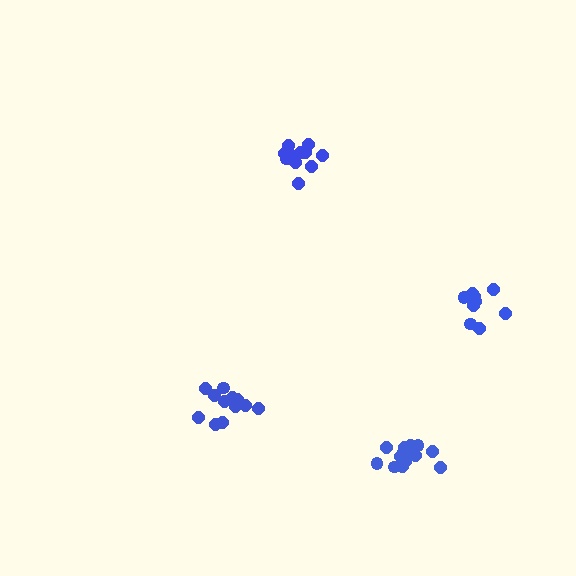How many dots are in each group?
Group 1: 12 dots, Group 2: 15 dots, Group 3: 10 dots, Group 4: 14 dots (51 total).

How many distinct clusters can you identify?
There are 4 distinct clusters.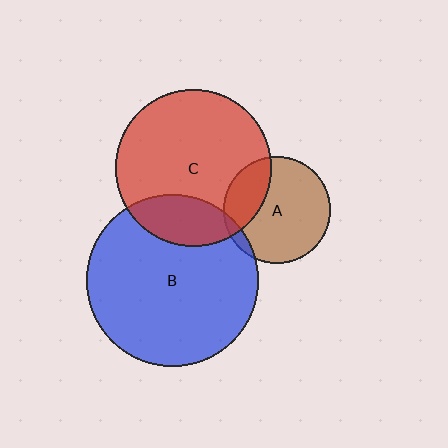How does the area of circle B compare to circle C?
Approximately 1.2 times.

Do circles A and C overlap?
Yes.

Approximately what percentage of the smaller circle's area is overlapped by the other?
Approximately 25%.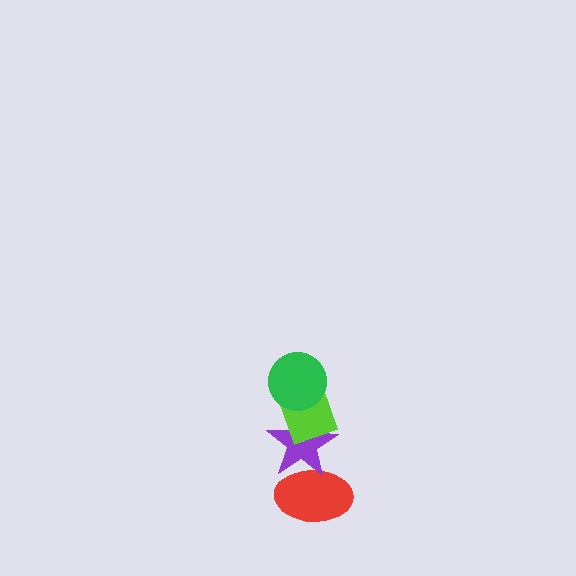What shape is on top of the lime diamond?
The green circle is on top of the lime diamond.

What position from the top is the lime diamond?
The lime diamond is 2nd from the top.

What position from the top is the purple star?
The purple star is 3rd from the top.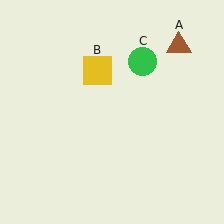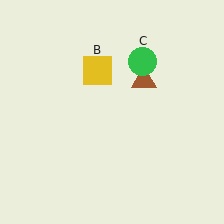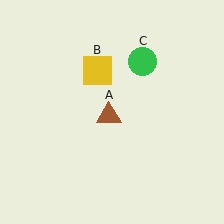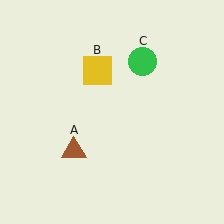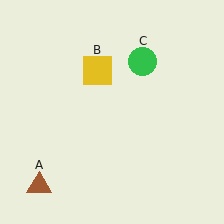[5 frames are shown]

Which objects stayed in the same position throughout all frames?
Yellow square (object B) and green circle (object C) remained stationary.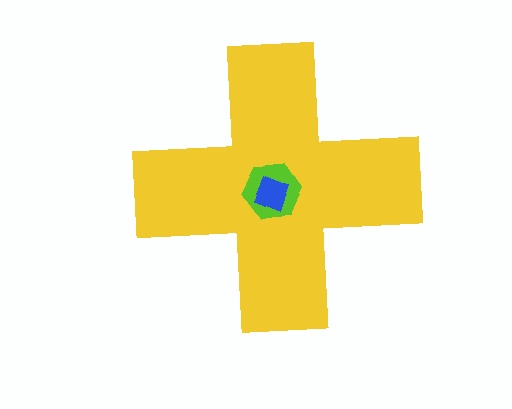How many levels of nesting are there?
3.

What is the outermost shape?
The yellow cross.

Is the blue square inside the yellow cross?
Yes.